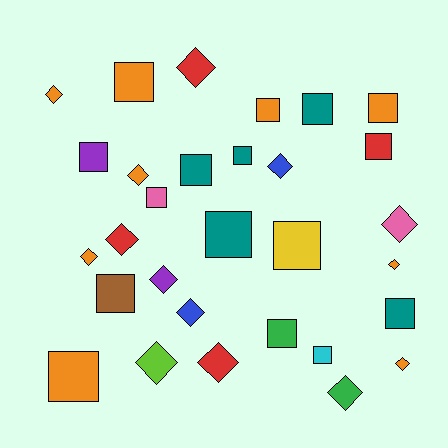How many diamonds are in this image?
There are 14 diamonds.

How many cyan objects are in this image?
There is 1 cyan object.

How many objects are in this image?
There are 30 objects.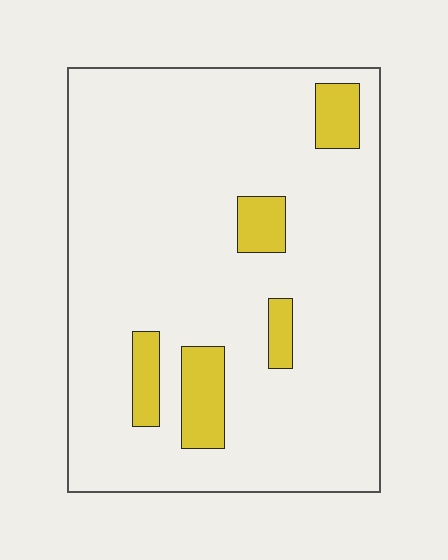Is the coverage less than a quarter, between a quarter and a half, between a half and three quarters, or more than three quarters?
Less than a quarter.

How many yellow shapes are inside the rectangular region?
5.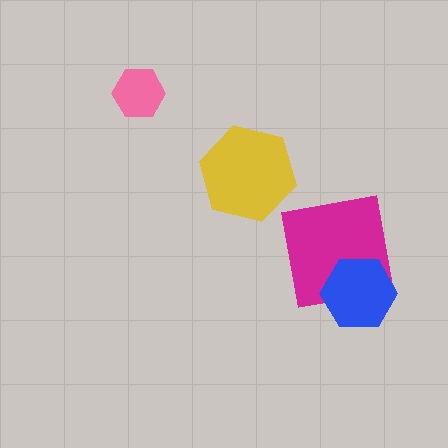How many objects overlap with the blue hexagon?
1 object overlaps with the blue hexagon.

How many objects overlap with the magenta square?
1 object overlaps with the magenta square.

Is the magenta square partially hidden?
Yes, it is partially covered by another shape.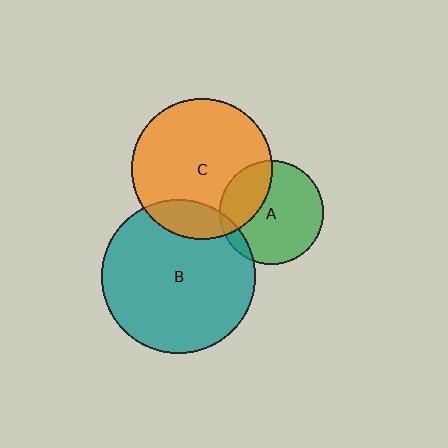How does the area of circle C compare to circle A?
Approximately 1.9 times.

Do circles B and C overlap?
Yes.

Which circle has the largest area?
Circle B (teal).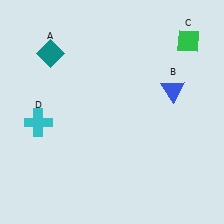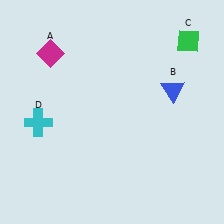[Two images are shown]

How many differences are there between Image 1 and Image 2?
There is 1 difference between the two images.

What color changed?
The diamond (A) changed from teal in Image 1 to magenta in Image 2.